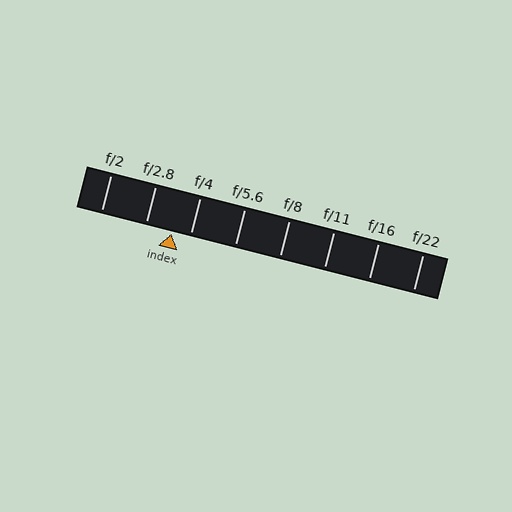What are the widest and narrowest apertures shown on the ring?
The widest aperture shown is f/2 and the narrowest is f/22.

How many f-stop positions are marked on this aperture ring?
There are 8 f-stop positions marked.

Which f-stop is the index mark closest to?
The index mark is closest to f/4.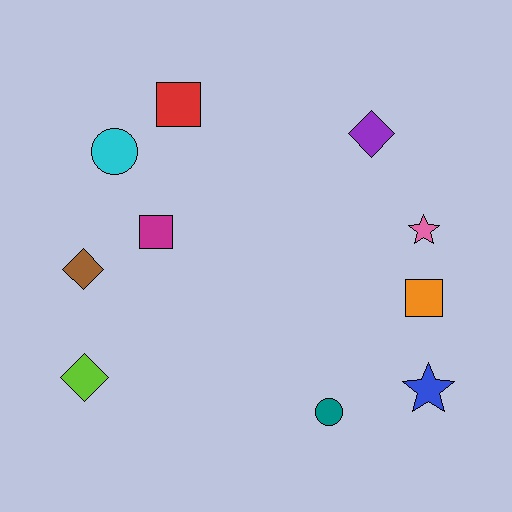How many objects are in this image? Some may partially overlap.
There are 10 objects.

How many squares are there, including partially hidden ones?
There are 3 squares.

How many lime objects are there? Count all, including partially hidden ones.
There is 1 lime object.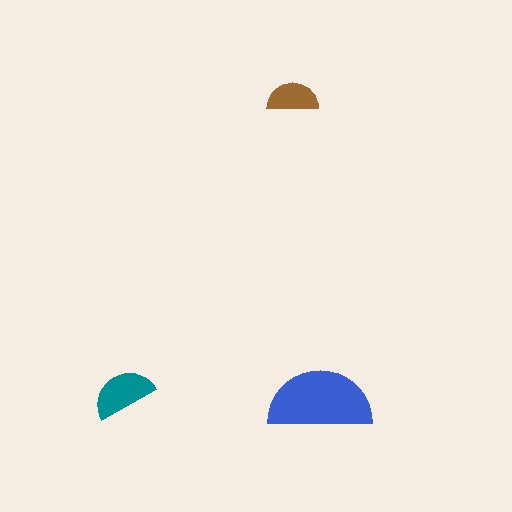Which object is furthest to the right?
The blue semicircle is rightmost.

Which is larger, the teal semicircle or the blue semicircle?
The blue one.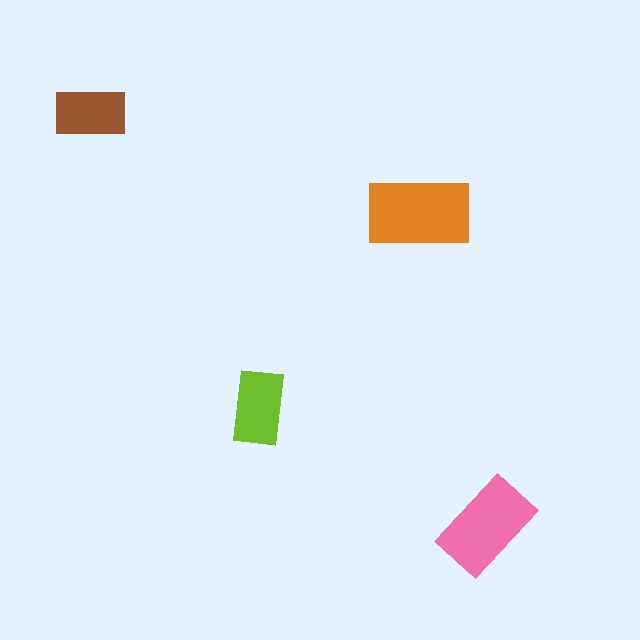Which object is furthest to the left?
The brown rectangle is leftmost.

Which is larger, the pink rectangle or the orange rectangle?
The orange one.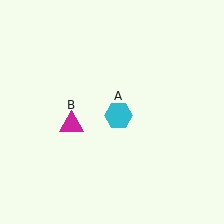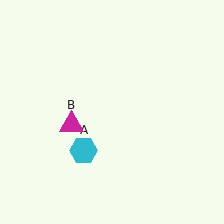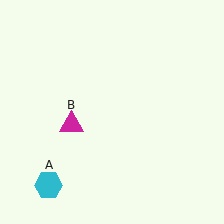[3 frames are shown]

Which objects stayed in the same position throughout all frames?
Magenta triangle (object B) remained stationary.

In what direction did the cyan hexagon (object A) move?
The cyan hexagon (object A) moved down and to the left.